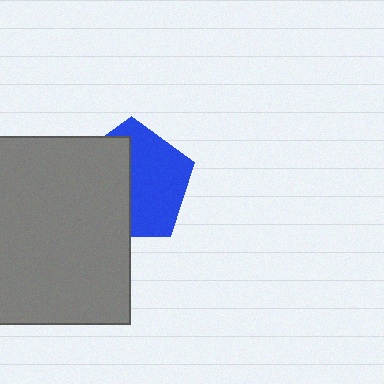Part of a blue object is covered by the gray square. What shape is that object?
It is a pentagon.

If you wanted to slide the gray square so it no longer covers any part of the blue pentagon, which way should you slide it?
Slide it left — that is the most direct way to separate the two shapes.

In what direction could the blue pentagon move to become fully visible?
The blue pentagon could move right. That would shift it out from behind the gray square entirely.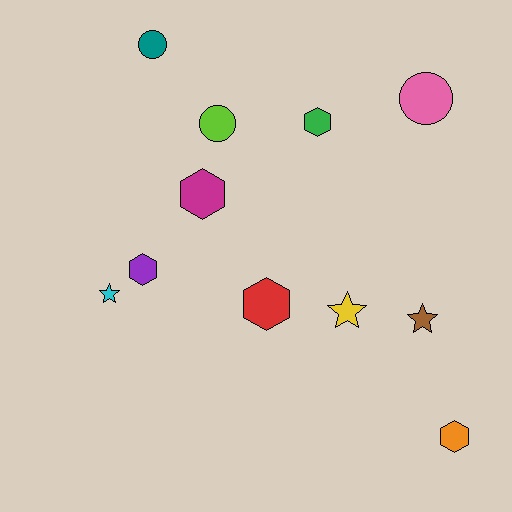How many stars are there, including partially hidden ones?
There are 3 stars.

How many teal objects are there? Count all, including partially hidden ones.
There is 1 teal object.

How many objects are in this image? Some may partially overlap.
There are 11 objects.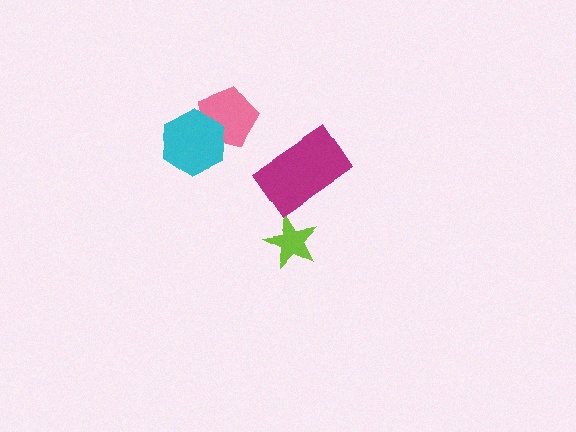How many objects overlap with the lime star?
0 objects overlap with the lime star.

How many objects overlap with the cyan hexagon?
1 object overlaps with the cyan hexagon.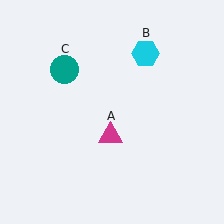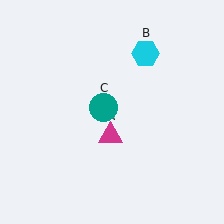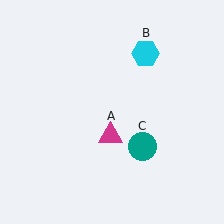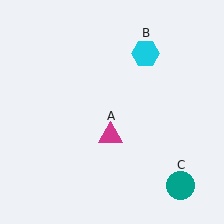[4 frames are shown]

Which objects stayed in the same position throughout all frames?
Magenta triangle (object A) and cyan hexagon (object B) remained stationary.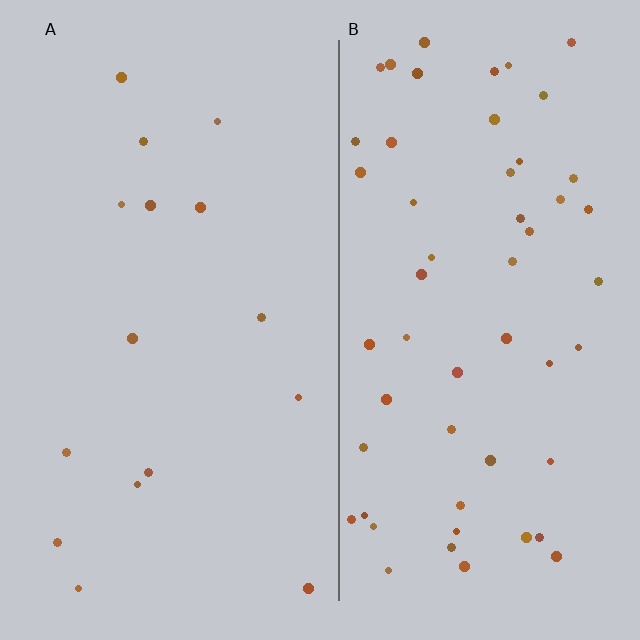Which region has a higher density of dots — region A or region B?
B (the right).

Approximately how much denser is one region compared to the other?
Approximately 3.5× — region B over region A.